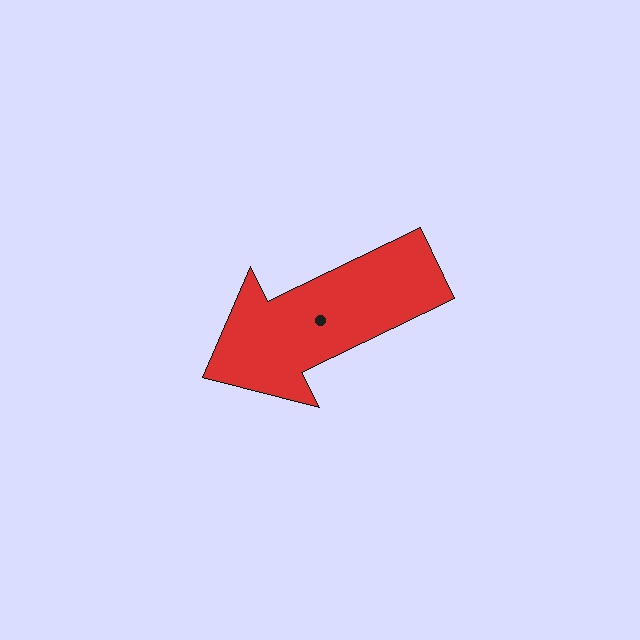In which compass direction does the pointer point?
Southwest.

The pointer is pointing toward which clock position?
Roughly 8 o'clock.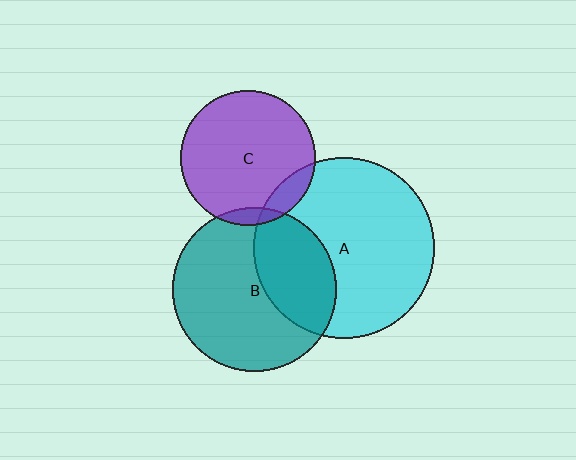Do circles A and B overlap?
Yes.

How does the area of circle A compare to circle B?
Approximately 1.2 times.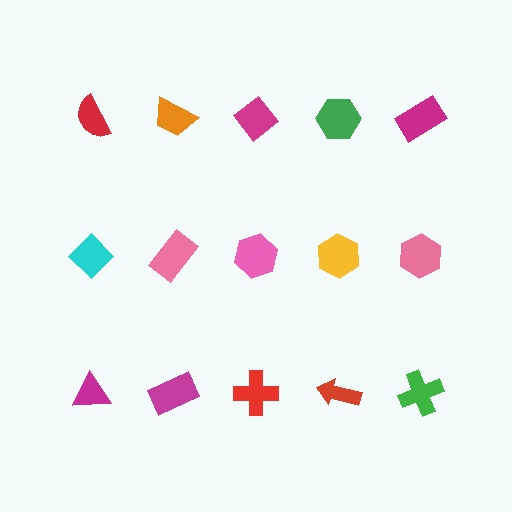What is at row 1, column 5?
A magenta rectangle.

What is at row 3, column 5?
A green cross.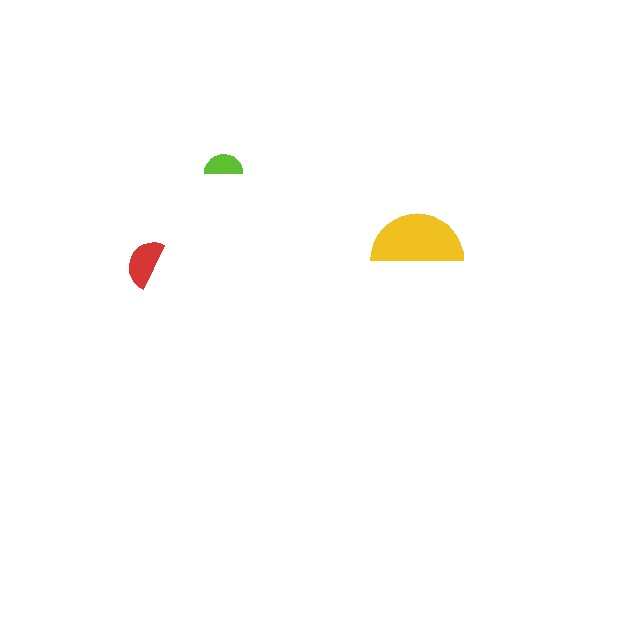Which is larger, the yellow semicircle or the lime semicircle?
The yellow one.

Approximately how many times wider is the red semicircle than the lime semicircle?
About 1.5 times wider.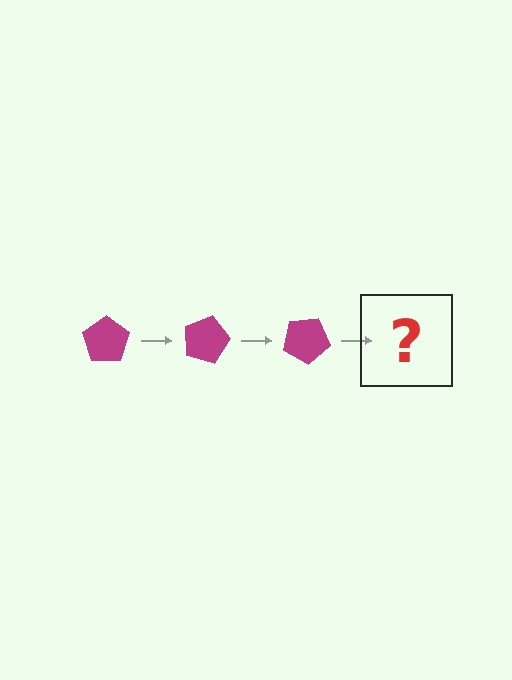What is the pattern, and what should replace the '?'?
The pattern is that the pentagon rotates 15 degrees each step. The '?' should be a magenta pentagon rotated 45 degrees.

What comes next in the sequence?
The next element should be a magenta pentagon rotated 45 degrees.